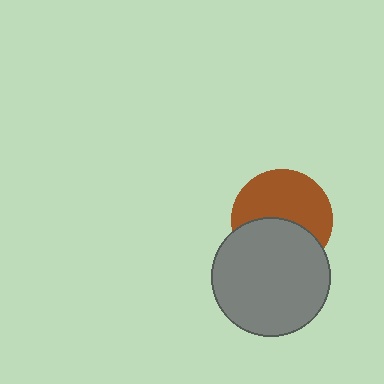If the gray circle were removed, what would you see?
You would see the complete brown circle.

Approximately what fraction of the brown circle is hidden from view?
Roughly 43% of the brown circle is hidden behind the gray circle.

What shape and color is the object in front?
The object in front is a gray circle.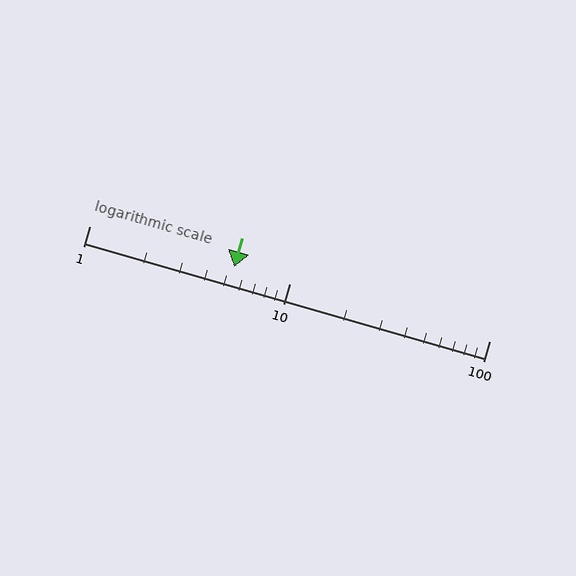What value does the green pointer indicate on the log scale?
The pointer indicates approximately 5.3.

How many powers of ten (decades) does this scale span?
The scale spans 2 decades, from 1 to 100.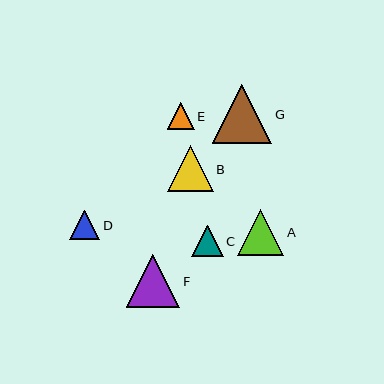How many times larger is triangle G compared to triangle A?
Triangle G is approximately 1.3 times the size of triangle A.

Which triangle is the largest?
Triangle G is the largest with a size of approximately 59 pixels.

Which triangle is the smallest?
Triangle E is the smallest with a size of approximately 27 pixels.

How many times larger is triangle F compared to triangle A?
Triangle F is approximately 1.2 times the size of triangle A.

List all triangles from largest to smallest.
From largest to smallest: G, F, B, A, C, D, E.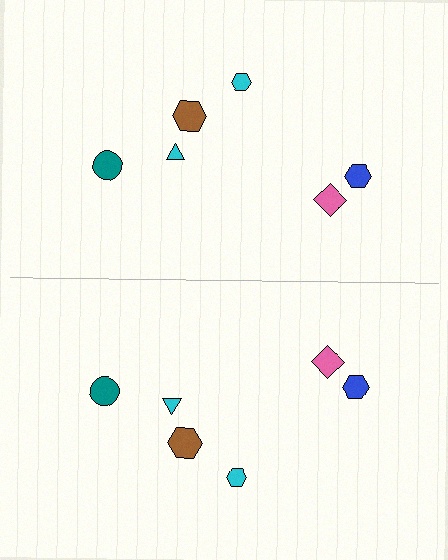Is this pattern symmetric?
Yes, this pattern has bilateral (reflection) symmetry.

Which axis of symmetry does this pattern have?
The pattern has a horizontal axis of symmetry running through the center of the image.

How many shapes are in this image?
There are 12 shapes in this image.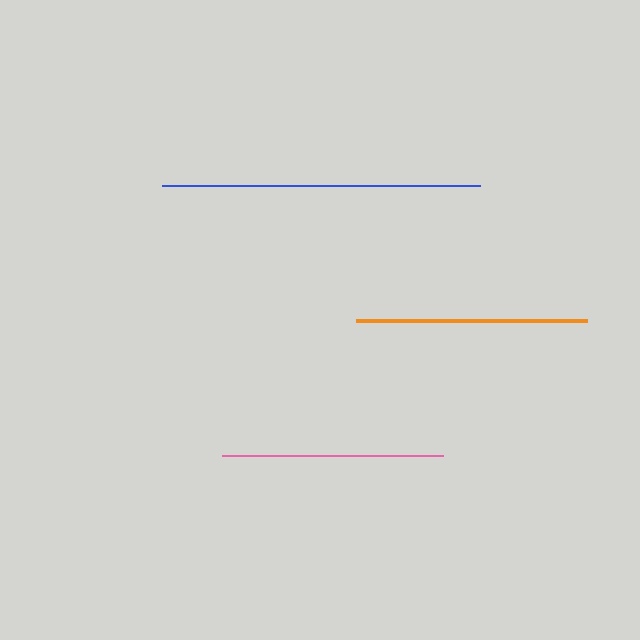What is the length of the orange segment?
The orange segment is approximately 231 pixels long.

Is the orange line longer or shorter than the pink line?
The orange line is longer than the pink line.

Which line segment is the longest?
The blue line is the longest at approximately 318 pixels.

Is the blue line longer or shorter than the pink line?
The blue line is longer than the pink line.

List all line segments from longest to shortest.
From longest to shortest: blue, orange, pink.